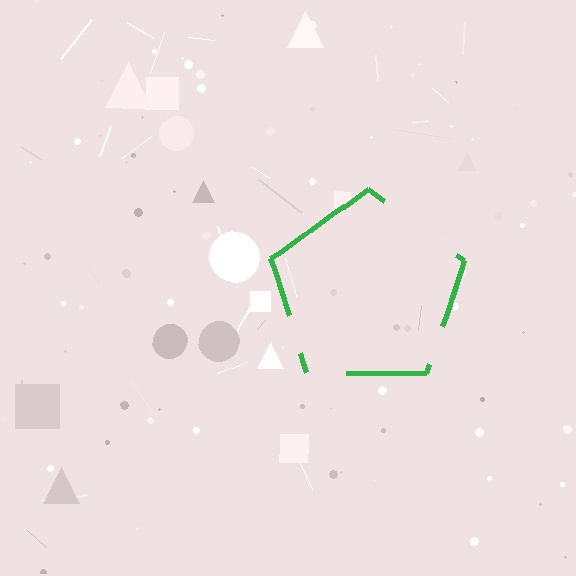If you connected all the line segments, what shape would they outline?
They would outline a pentagon.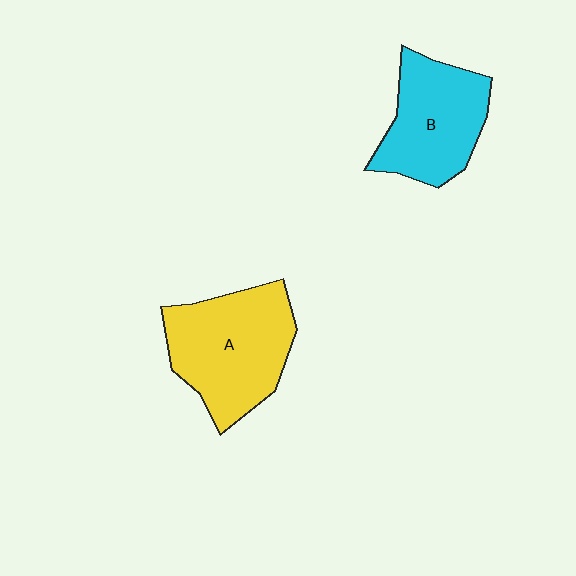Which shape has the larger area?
Shape A (yellow).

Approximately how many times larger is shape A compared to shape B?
Approximately 1.2 times.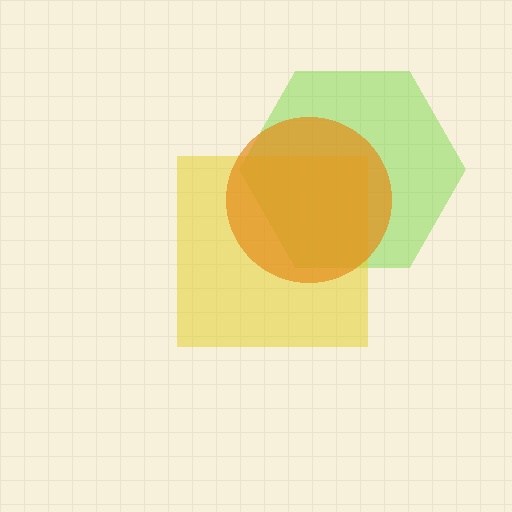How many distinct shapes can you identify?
There are 3 distinct shapes: a lime hexagon, a yellow square, an orange circle.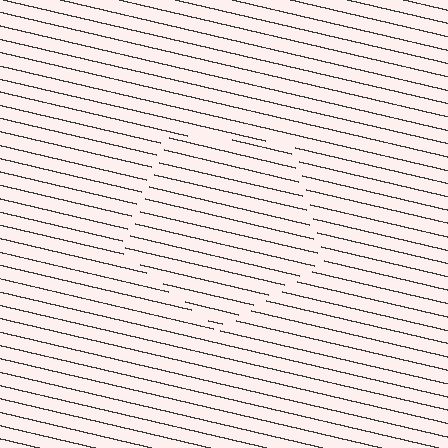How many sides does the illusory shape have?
5 sides — the line-ends trace a pentagon.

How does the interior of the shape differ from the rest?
The interior of the shape contains the same grating, shifted by half a period — the contour is defined by the phase discontinuity where line-ends from the inner and outer gratings abut.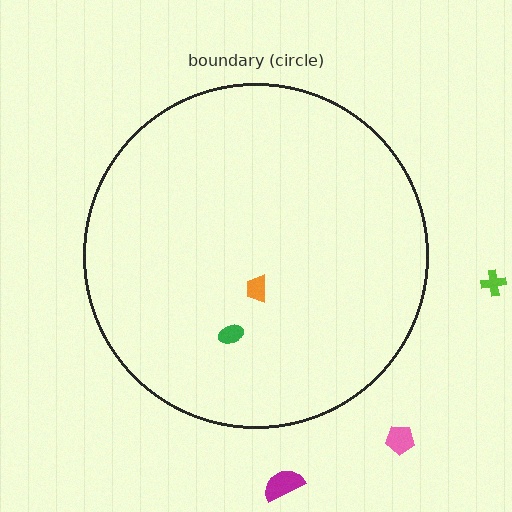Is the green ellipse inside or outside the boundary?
Inside.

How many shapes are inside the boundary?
2 inside, 3 outside.